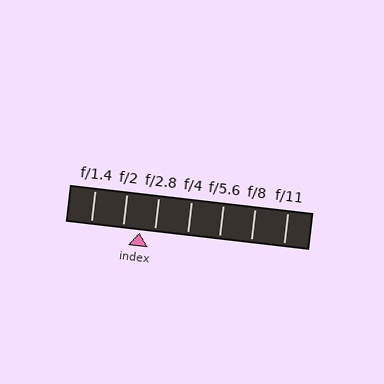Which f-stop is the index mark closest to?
The index mark is closest to f/2.8.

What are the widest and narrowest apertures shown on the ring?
The widest aperture shown is f/1.4 and the narrowest is f/11.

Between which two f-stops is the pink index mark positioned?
The index mark is between f/2 and f/2.8.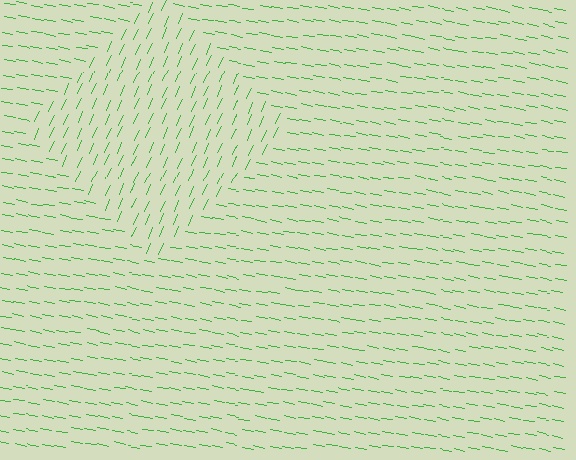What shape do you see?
I see a diamond.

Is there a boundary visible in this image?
Yes, there is a texture boundary formed by a change in line orientation.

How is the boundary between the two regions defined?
The boundary is defined purely by a change in line orientation (approximately 77 degrees difference). All lines are the same color and thickness.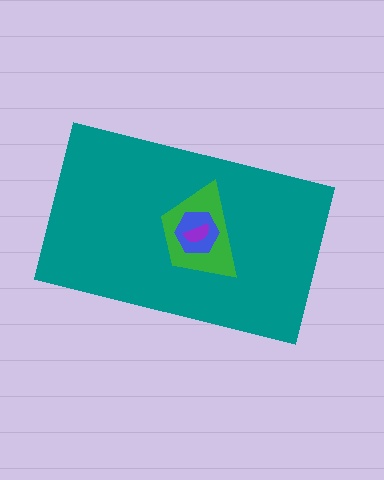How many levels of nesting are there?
4.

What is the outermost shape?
The teal rectangle.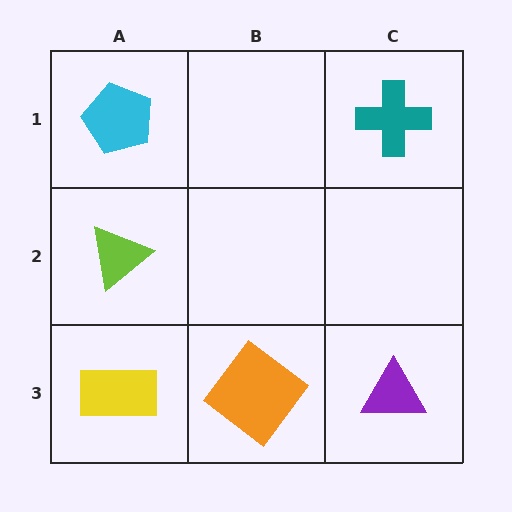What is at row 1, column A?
A cyan pentagon.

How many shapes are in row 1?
2 shapes.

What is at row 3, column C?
A purple triangle.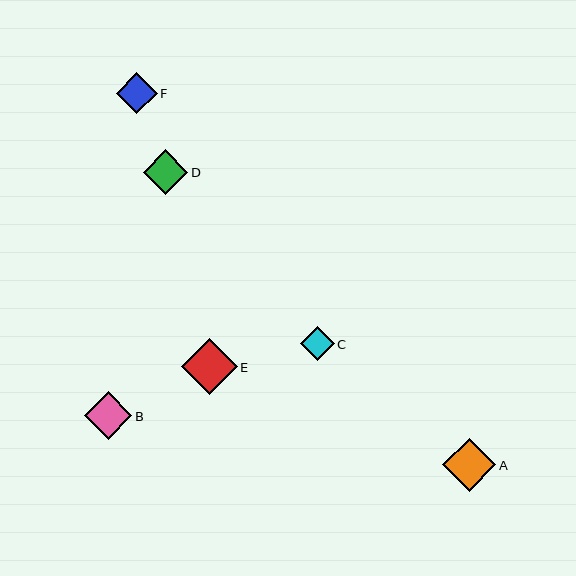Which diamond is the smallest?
Diamond C is the smallest with a size of approximately 34 pixels.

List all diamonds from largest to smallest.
From largest to smallest: E, A, B, D, F, C.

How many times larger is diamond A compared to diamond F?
Diamond A is approximately 1.3 times the size of diamond F.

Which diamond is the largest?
Diamond E is the largest with a size of approximately 56 pixels.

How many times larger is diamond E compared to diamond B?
Diamond E is approximately 1.2 times the size of diamond B.